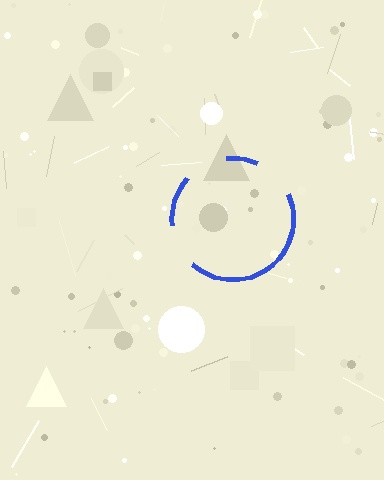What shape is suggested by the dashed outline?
The dashed outline suggests a circle.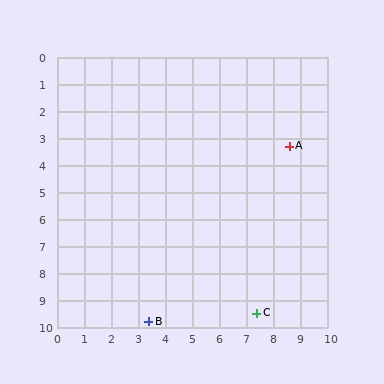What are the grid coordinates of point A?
Point A is at approximately (8.6, 3.3).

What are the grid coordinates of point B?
Point B is at approximately (3.4, 9.8).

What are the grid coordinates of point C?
Point C is at approximately (7.4, 9.5).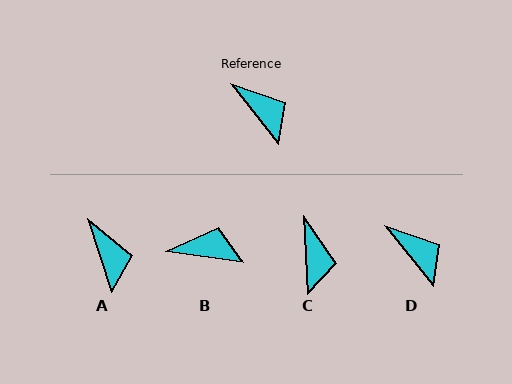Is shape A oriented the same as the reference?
No, it is off by about 20 degrees.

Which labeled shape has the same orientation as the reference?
D.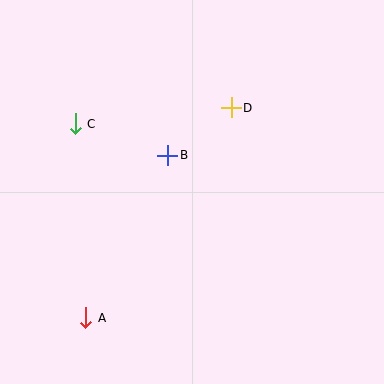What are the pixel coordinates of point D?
Point D is at (231, 108).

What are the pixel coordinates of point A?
Point A is at (86, 318).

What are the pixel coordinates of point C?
Point C is at (75, 124).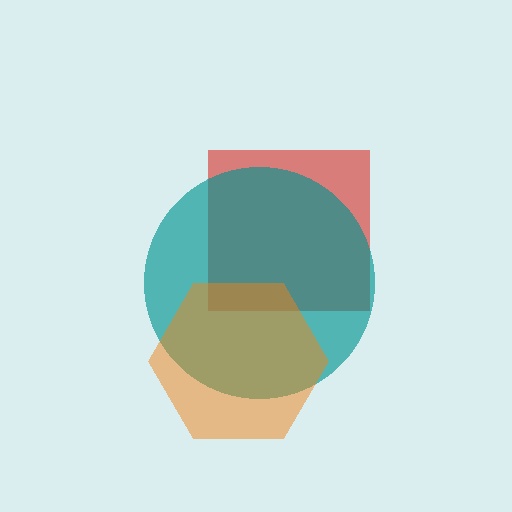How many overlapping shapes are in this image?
There are 3 overlapping shapes in the image.